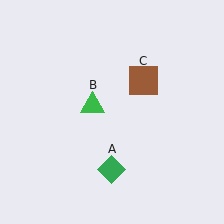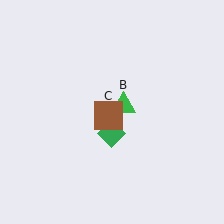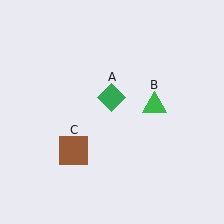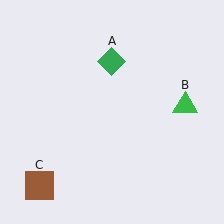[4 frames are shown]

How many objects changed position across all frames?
3 objects changed position: green diamond (object A), green triangle (object B), brown square (object C).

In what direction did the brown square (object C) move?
The brown square (object C) moved down and to the left.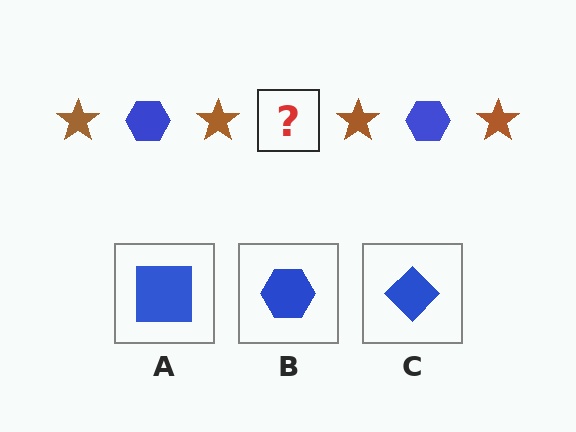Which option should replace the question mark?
Option B.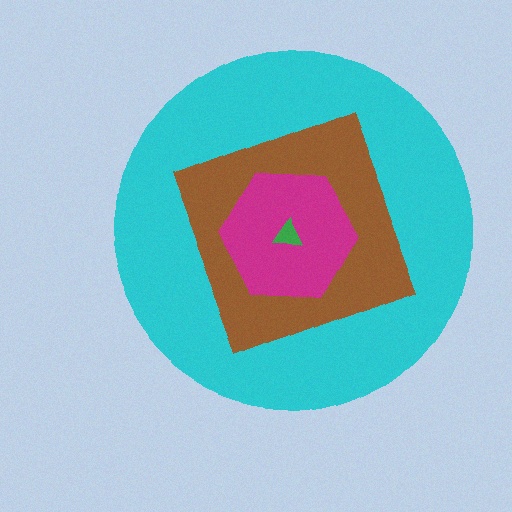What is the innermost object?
The green triangle.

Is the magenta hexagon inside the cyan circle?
Yes.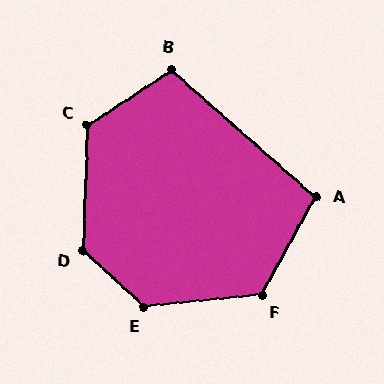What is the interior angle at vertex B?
Approximately 105 degrees (obtuse).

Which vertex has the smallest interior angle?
A, at approximately 103 degrees.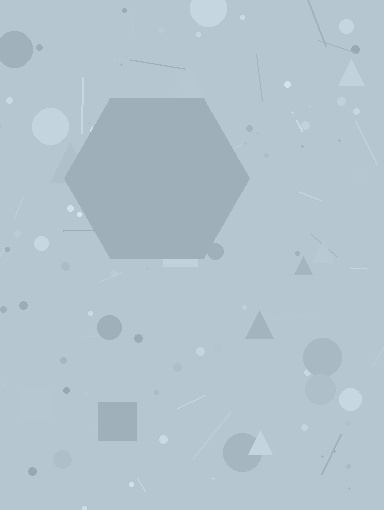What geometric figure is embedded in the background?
A hexagon is embedded in the background.